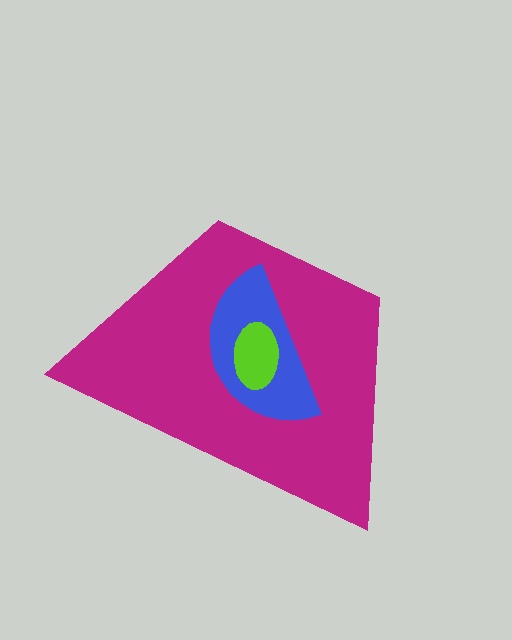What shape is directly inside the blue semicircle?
The lime ellipse.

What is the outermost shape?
The magenta trapezoid.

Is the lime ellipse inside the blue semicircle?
Yes.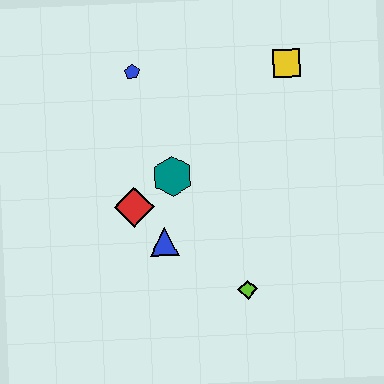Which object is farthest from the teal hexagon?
The yellow square is farthest from the teal hexagon.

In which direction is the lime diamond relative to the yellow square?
The lime diamond is below the yellow square.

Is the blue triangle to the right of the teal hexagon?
No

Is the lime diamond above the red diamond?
No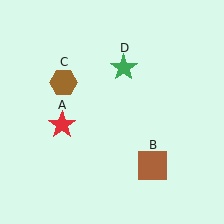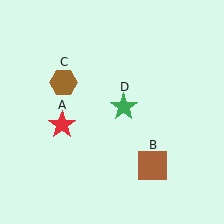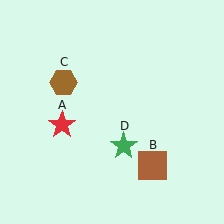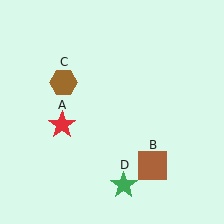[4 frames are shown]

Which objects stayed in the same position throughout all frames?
Red star (object A) and brown square (object B) and brown hexagon (object C) remained stationary.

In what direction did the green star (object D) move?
The green star (object D) moved down.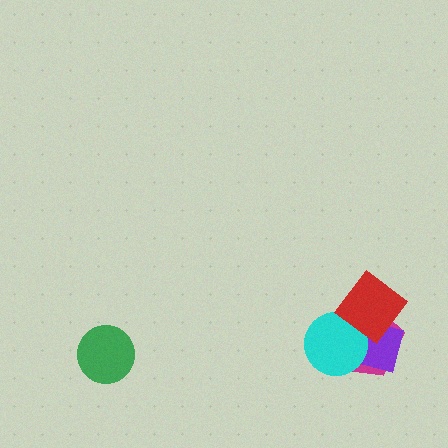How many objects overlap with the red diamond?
3 objects overlap with the red diamond.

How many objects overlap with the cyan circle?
3 objects overlap with the cyan circle.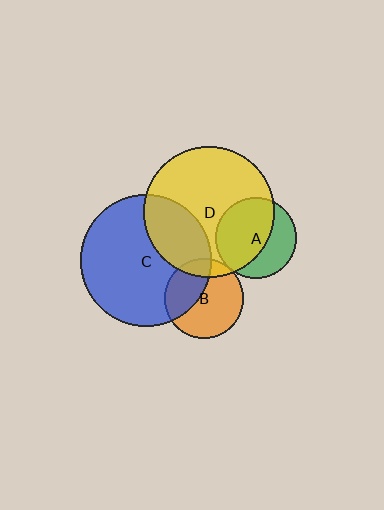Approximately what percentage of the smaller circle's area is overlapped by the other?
Approximately 40%.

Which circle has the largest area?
Circle C (blue).